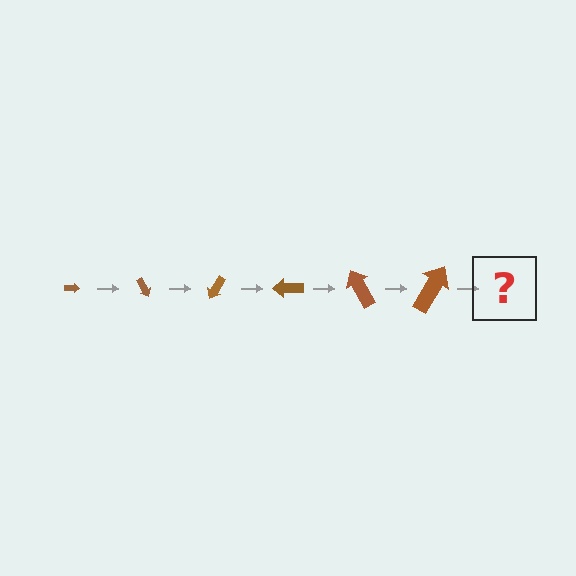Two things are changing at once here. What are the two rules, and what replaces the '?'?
The two rules are that the arrow grows larger each step and it rotates 60 degrees each step. The '?' should be an arrow, larger than the previous one and rotated 360 degrees from the start.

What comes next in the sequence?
The next element should be an arrow, larger than the previous one and rotated 360 degrees from the start.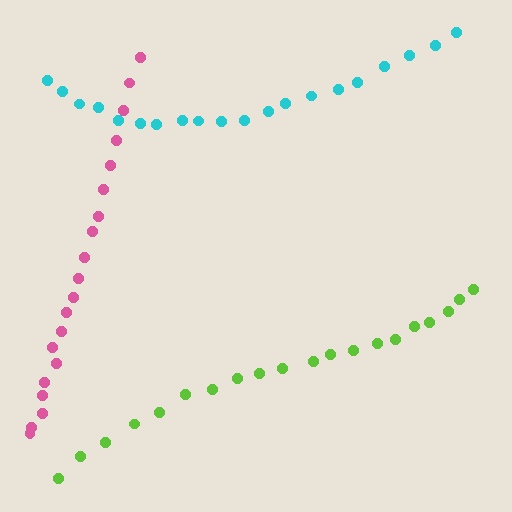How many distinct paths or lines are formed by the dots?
There are 3 distinct paths.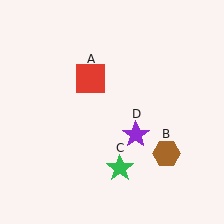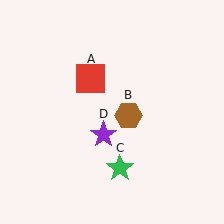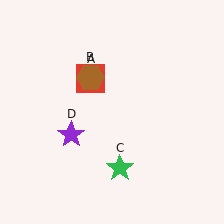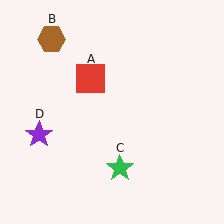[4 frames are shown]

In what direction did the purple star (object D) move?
The purple star (object D) moved left.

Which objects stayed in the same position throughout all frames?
Red square (object A) and green star (object C) remained stationary.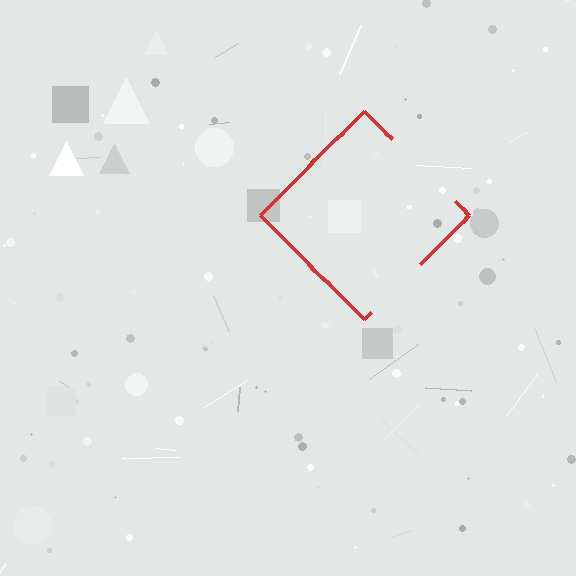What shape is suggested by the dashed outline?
The dashed outline suggests a diamond.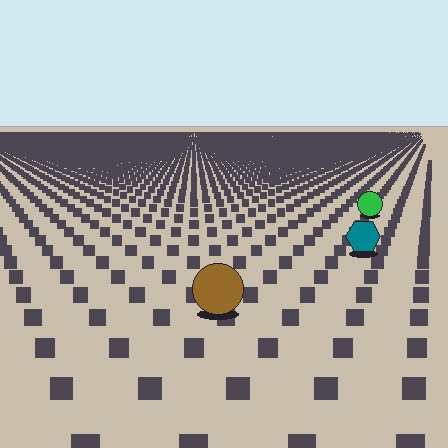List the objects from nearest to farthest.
From nearest to farthest: the brown circle, the teal hexagon, the green circle.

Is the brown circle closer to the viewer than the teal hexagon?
Yes. The brown circle is closer — you can tell from the texture gradient: the ground texture is coarser near it.